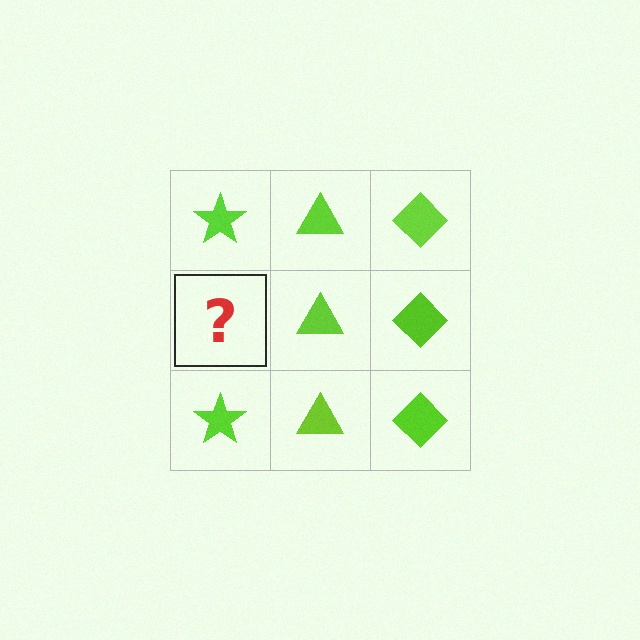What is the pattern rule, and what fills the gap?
The rule is that each column has a consistent shape. The gap should be filled with a lime star.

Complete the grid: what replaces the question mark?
The question mark should be replaced with a lime star.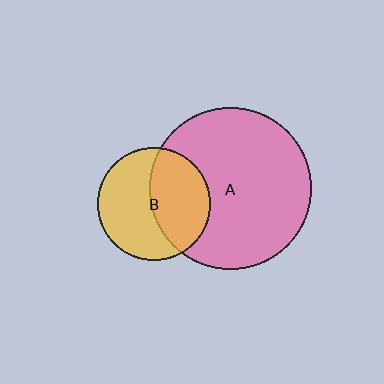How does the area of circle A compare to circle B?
Approximately 2.1 times.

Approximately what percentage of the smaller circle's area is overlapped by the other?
Approximately 45%.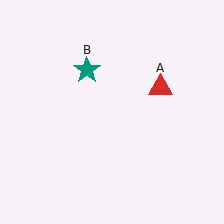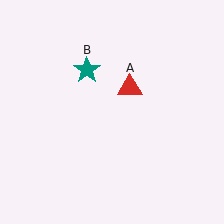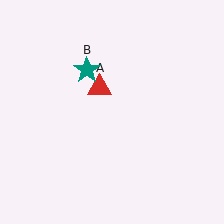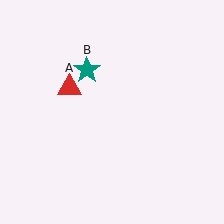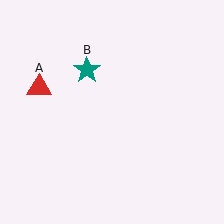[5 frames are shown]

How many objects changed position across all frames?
1 object changed position: red triangle (object A).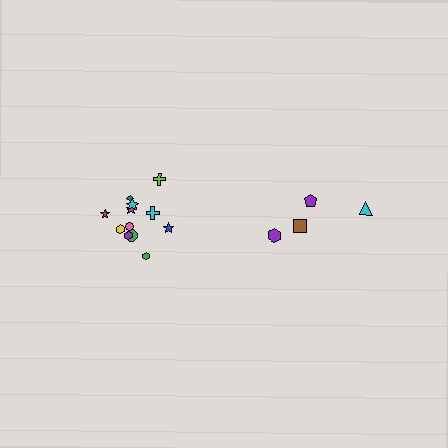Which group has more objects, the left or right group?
The left group.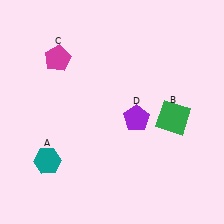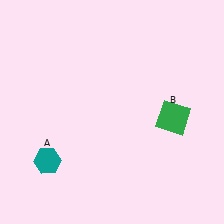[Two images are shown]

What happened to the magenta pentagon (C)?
The magenta pentagon (C) was removed in Image 2. It was in the top-left area of Image 1.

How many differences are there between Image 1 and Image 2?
There are 2 differences between the two images.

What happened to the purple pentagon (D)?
The purple pentagon (D) was removed in Image 2. It was in the bottom-right area of Image 1.